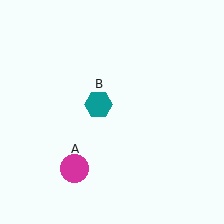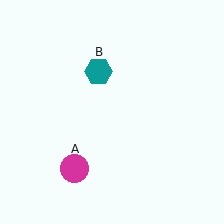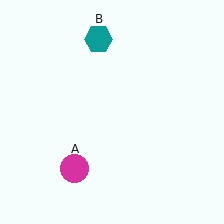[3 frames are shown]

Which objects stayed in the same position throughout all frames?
Magenta circle (object A) remained stationary.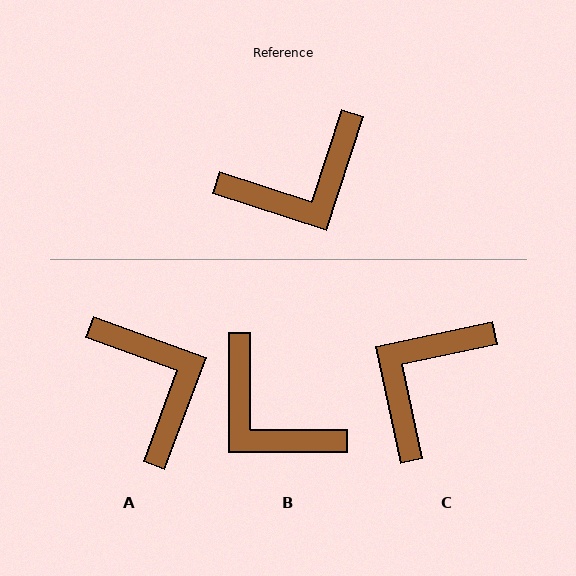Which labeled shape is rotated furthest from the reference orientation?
C, about 150 degrees away.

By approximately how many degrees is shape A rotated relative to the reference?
Approximately 88 degrees counter-clockwise.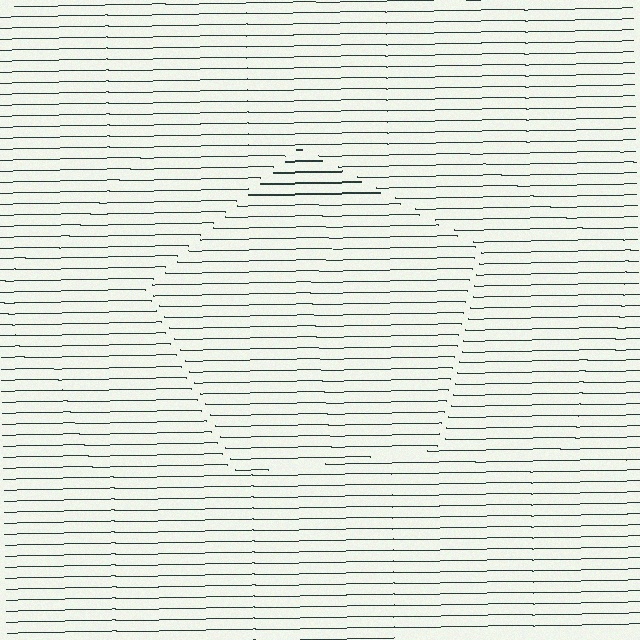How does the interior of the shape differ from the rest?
The interior of the shape contains the same grating, shifted by half a period — the contour is defined by the phase discontinuity where line-ends from the inner and outer gratings abut.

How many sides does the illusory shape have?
5 sides — the line-ends trace a pentagon.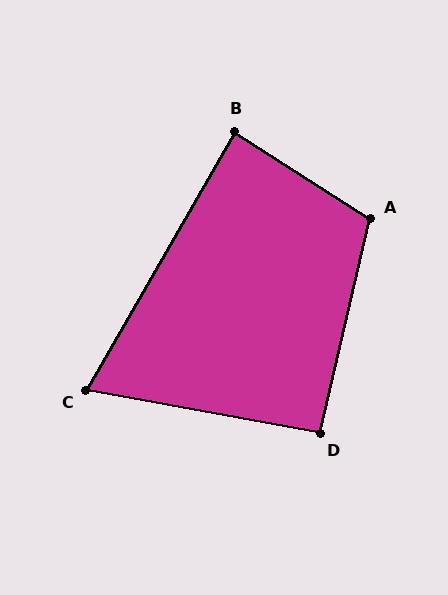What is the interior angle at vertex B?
Approximately 87 degrees (approximately right).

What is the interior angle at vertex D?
Approximately 93 degrees (approximately right).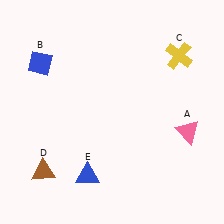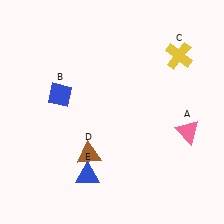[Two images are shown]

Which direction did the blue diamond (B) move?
The blue diamond (B) moved down.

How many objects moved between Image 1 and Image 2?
2 objects moved between the two images.